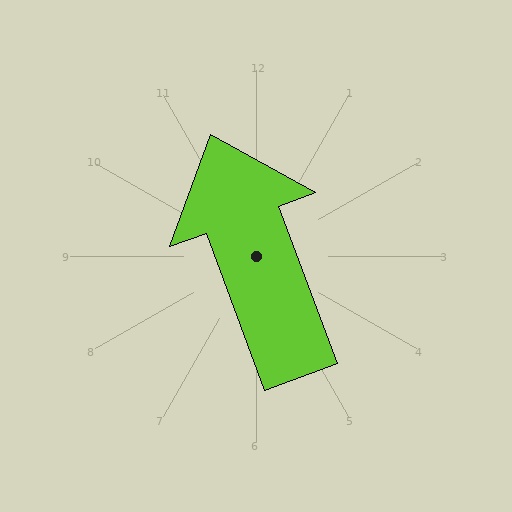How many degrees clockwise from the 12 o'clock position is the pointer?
Approximately 340 degrees.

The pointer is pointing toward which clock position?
Roughly 11 o'clock.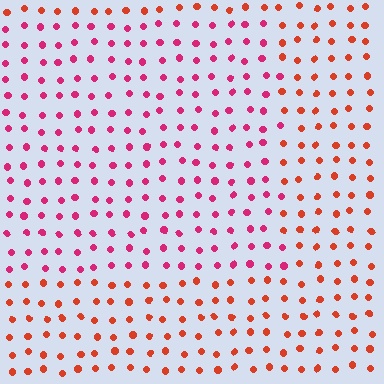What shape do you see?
I see a rectangle.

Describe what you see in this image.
The image is filled with small red elements in a uniform arrangement. A rectangle-shaped region is visible where the elements are tinted to a slightly different hue, forming a subtle color boundary.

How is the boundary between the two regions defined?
The boundary is defined purely by a slight shift in hue (about 36 degrees). Spacing, size, and orientation are identical on both sides.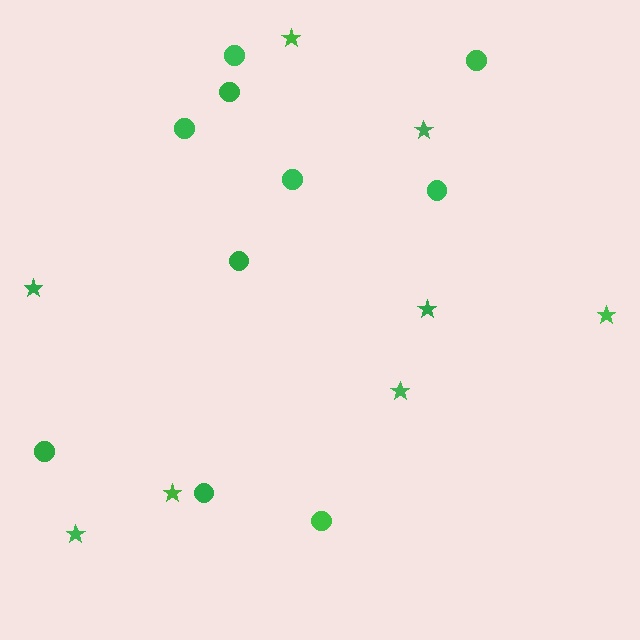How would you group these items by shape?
There are 2 groups: one group of stars (8) and one group of circles (10).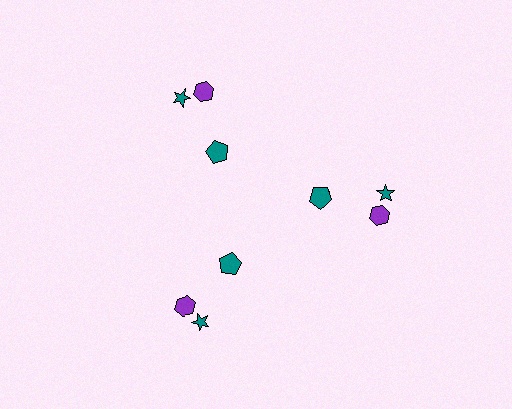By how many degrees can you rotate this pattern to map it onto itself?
The pattern maps onto itself every 120 degrees of rotation.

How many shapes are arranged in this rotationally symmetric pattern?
There are 9 shapes, arranged in 3 groups of 3.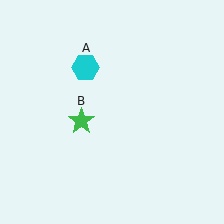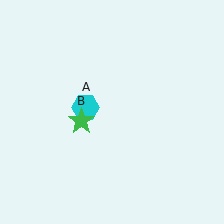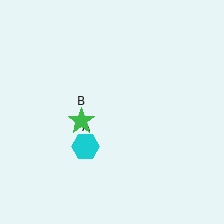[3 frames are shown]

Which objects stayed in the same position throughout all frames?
Green star (object B) remained stationary.